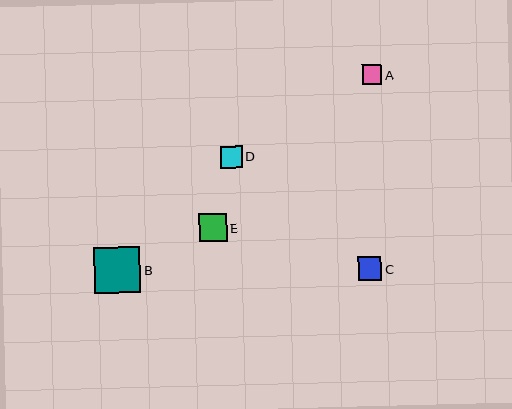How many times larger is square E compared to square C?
Square E is approximately 1.2 times the size of square C.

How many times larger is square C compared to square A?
Square C is approximately 1.2 times the size of square A.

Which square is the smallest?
Square A is the smallest with a size of approximately 20 pixels.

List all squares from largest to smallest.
From largest to smallest: B, E, C, D, A.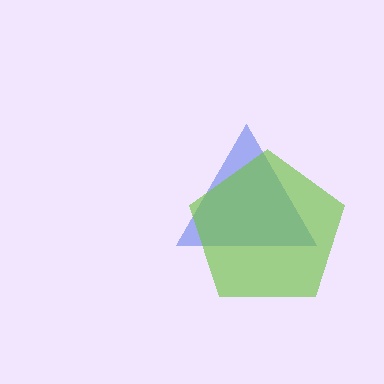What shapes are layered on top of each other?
The layered shapes are: a blue triangle, a lime pentagon.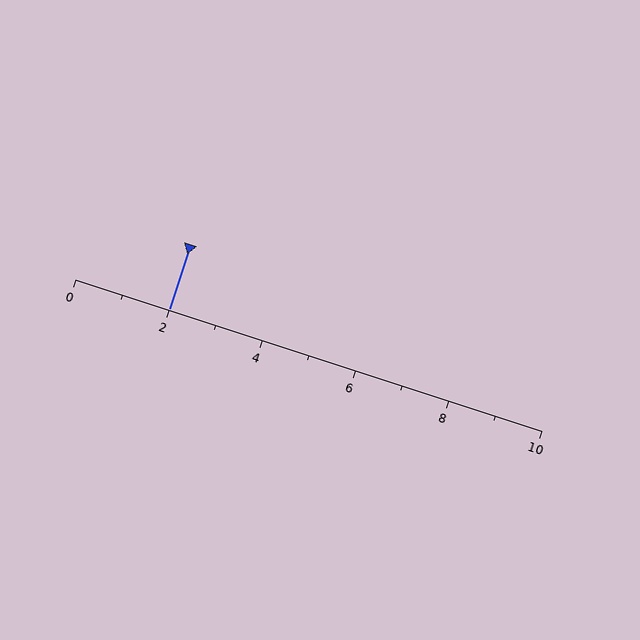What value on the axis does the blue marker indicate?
The marker indicates approximately 2.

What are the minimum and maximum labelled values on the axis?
The axis runs from 0 to 10.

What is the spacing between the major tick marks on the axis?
The major ticks are spaced 2 apart.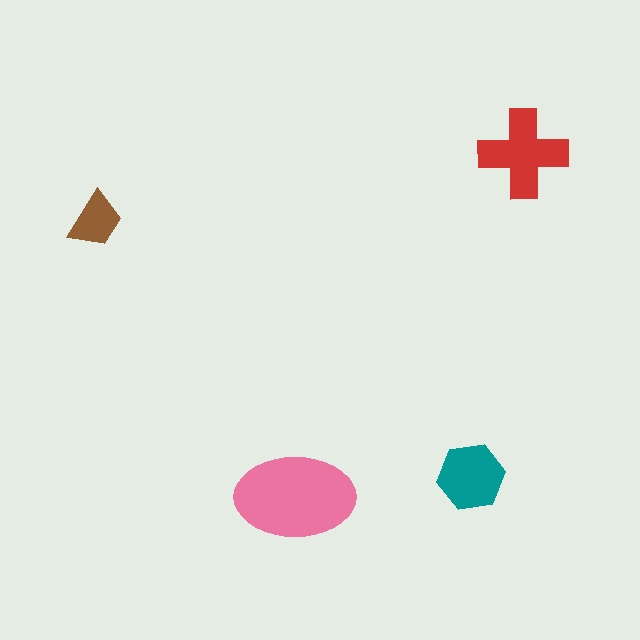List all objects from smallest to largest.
The brown trapezoid, the teal hexagon, the red cross, the pink ellipse.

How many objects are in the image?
There are 4 objects in the image.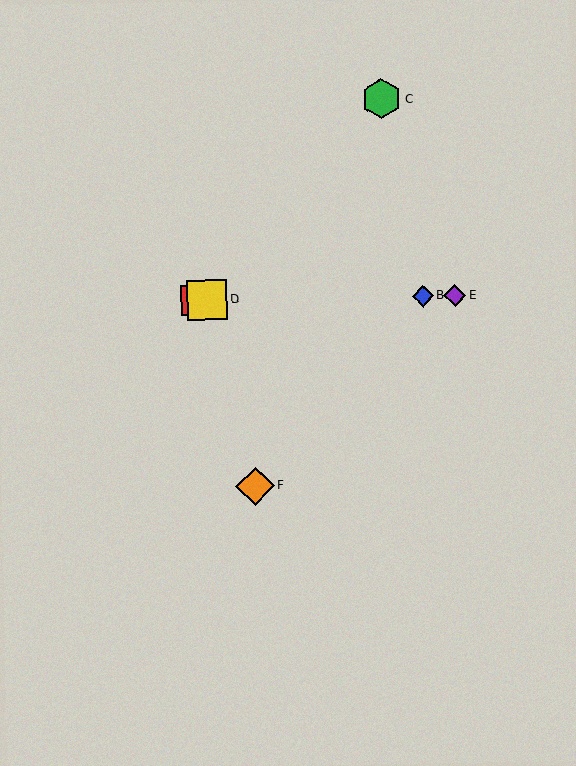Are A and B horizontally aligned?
Yes, both are at y≈300.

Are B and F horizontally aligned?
No, B is at y≈296 and F is at y≈486.